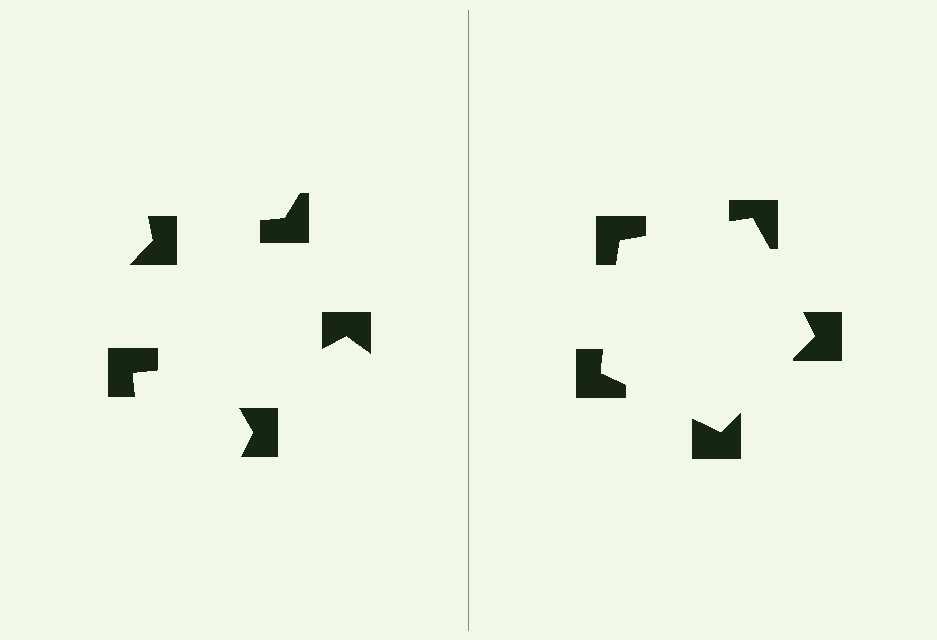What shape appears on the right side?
An illusory pentagon.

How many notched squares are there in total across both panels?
10 — 5 on each side.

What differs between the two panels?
The notched squares are positioned identically on both sides; only the wedge orientations differ. On the right they align to a pentagon; on the left they are misaligned.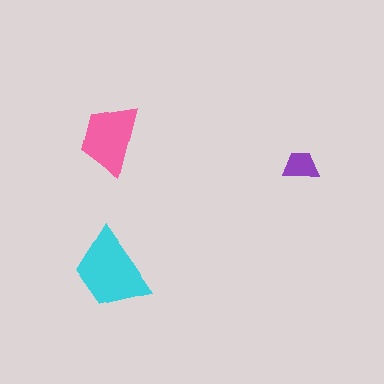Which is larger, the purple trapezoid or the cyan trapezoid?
The cyan one.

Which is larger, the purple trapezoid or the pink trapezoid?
The pink one.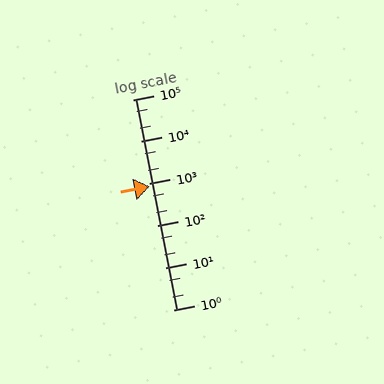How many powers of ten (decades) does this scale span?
The scale spans 5 decades, from 1 to 100000.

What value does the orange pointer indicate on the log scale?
The pointer indicates approximately 840.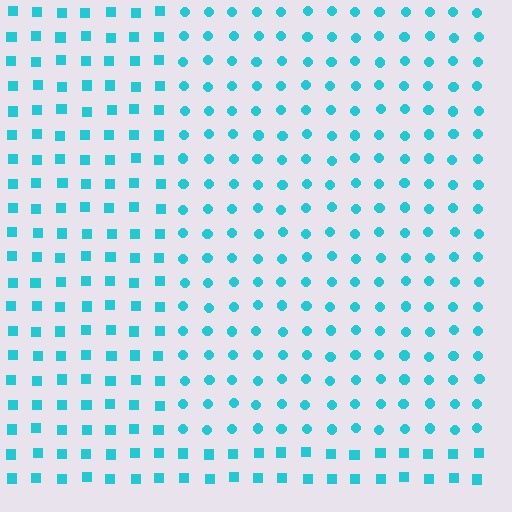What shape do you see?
I see a rectangle.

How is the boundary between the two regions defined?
The boundary is defined by a change in element shape: circles inside vs. squares outside. All elements share the same color and spacing.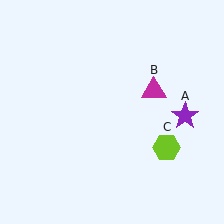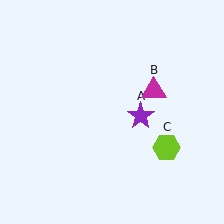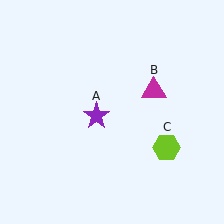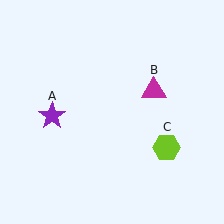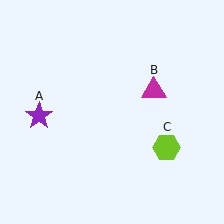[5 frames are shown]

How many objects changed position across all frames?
1 object changed position: purple star (object A).